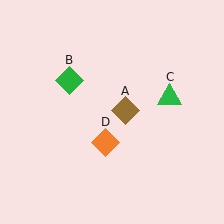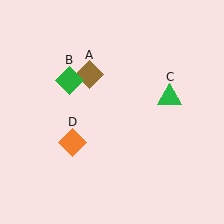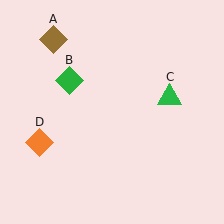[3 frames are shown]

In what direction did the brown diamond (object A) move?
The brown diamond (object A) moved up and to the left.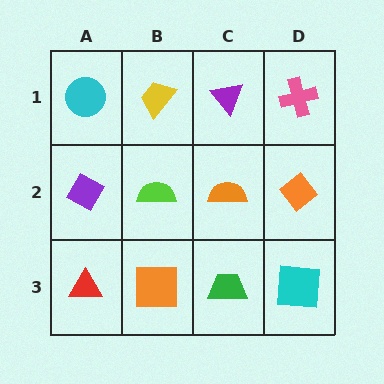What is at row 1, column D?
A pink cross.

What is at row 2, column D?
An orange diamond.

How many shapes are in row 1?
4 shapes.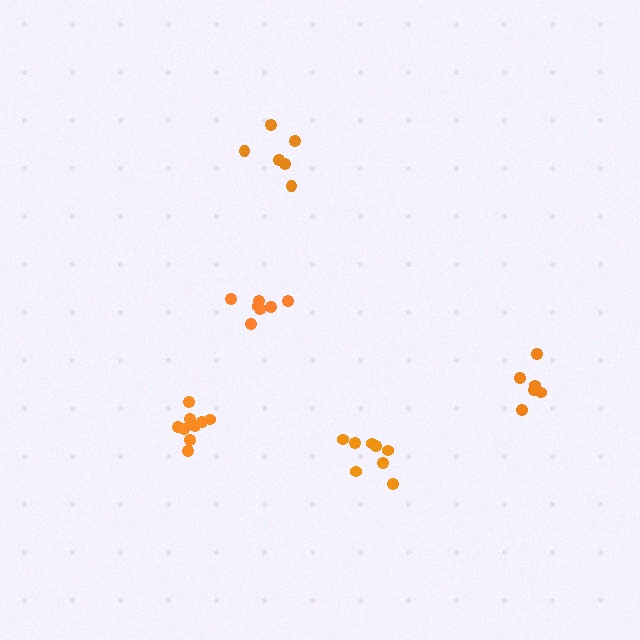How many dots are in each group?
Group 1: 6 dots, Group 2: 7 dots, Group 3: 9 dots, Group 4: 6 dots, Group 5: 8 dots (36 total).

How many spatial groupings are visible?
There are 5 spatial groupings.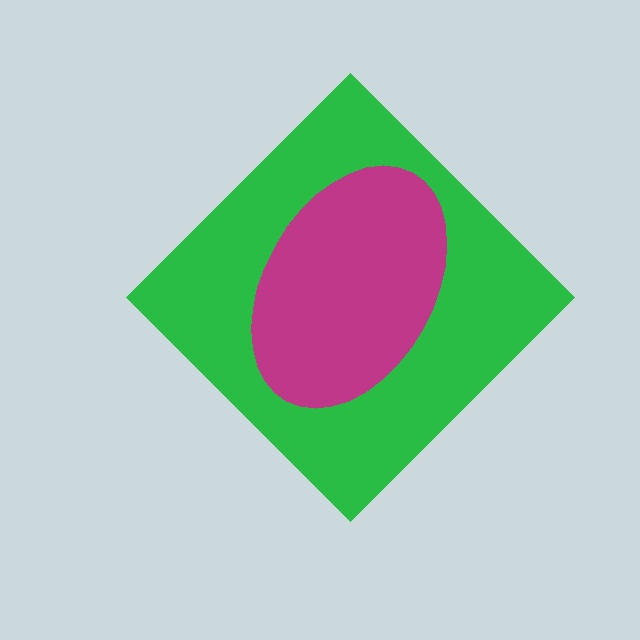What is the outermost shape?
The green diamond.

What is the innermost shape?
The magenta ellipse.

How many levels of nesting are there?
2.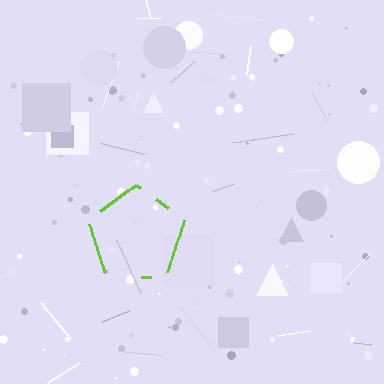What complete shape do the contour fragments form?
The contour fragments form a pentagon.